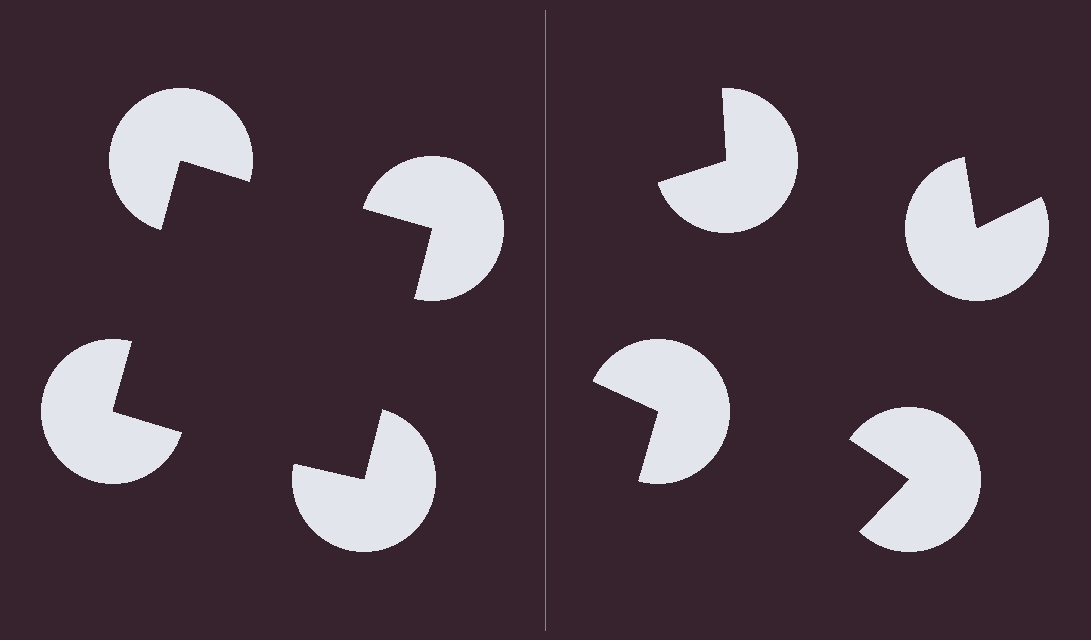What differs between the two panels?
The pac-man discs are positioned identically on both sides; only the wedge orientations differ. On the left they align to a square; on the right they are misaligned.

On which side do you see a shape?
An illusory square appears on the left side. On the right side the wedge cuts are rotated, so no coherent shape forms.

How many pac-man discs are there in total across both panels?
8 — 4 on each side.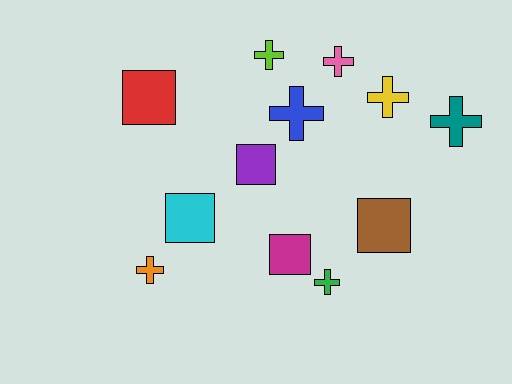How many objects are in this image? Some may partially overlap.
There are 12 objects.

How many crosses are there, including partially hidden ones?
There are 7 crosses.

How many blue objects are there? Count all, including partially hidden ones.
There is 1 blue object.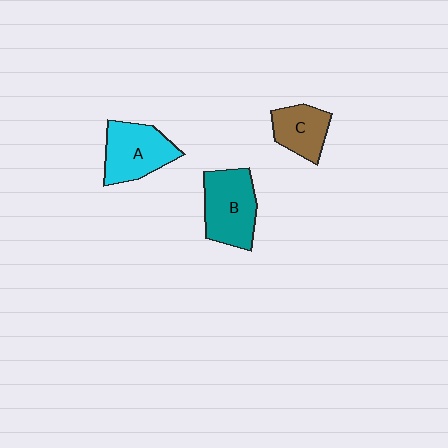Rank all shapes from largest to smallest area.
From largest to smallest: B (teal), A (cyan), C (brown).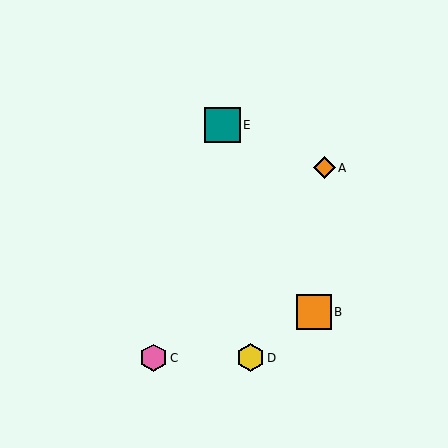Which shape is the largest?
The teal square (labeled E) is the largest.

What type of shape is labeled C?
Shape C is a pink hexagon.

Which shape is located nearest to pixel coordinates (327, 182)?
The orange diamond (labeled A) at (325, 168) is nearest to that location.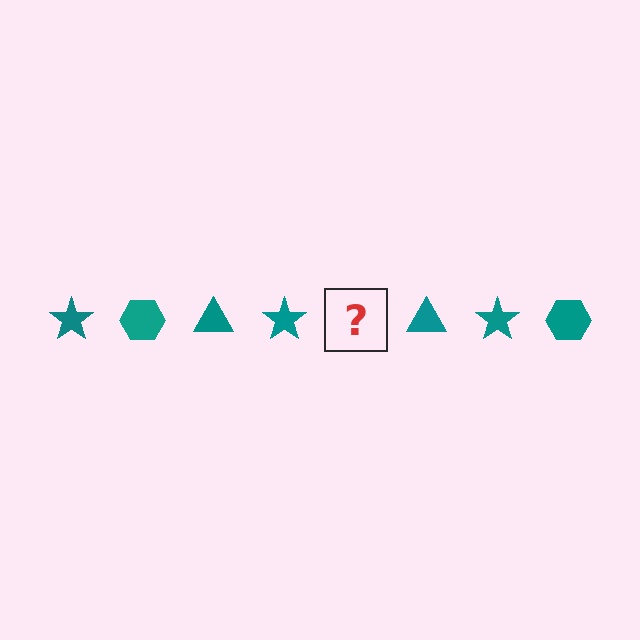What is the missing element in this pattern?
The missing element is a teal hexagon.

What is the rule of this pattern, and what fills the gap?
The rule is that the pattern cycles through star, hexagon, triangle shapes in teal. The gap should be filled with a teal hexagon.